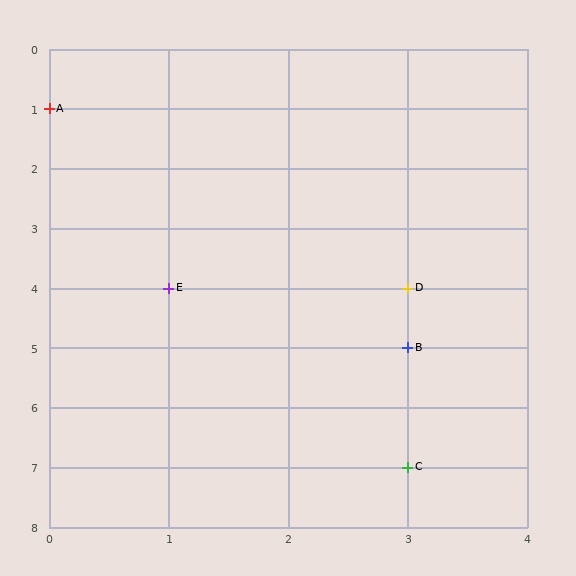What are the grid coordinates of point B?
Point B is at grid coordinates (3, 5).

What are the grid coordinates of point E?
Point E is at grid coordinates (1, 4).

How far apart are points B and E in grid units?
Points B and E are 2 columns and 1 row apart (about 2.2 grid units diagonally).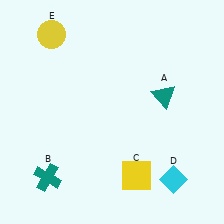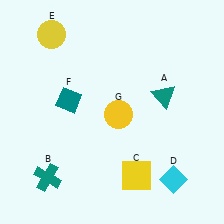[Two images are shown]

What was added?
A teal diamond (F), a yellow circle (G) were added in Image 2.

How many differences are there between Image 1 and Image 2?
There are 2 differences between the two images.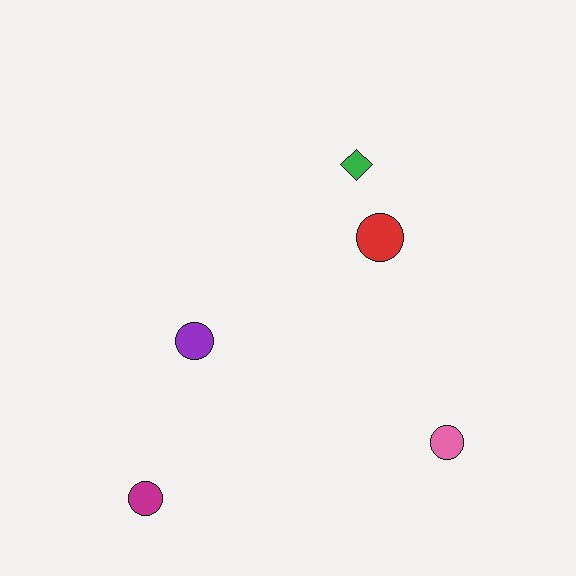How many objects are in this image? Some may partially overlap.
There are 5 objects.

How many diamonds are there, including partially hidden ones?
There is 1 diamond.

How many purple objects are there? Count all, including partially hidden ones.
There is 1 purple object.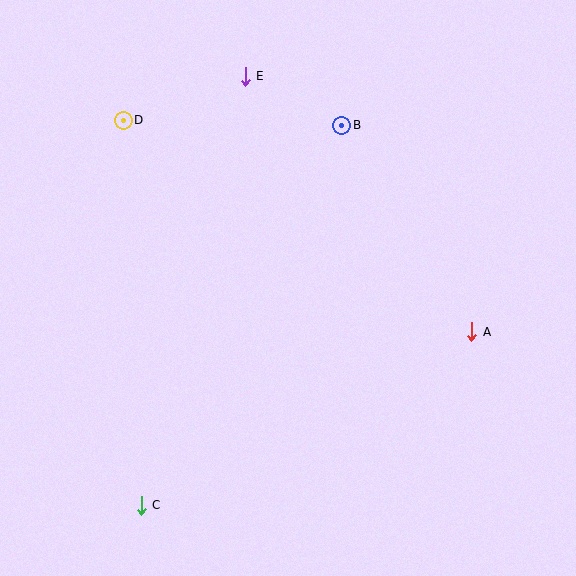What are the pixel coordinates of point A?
Point A is at (472, 332).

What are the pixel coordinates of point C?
Point C is at (141, 505).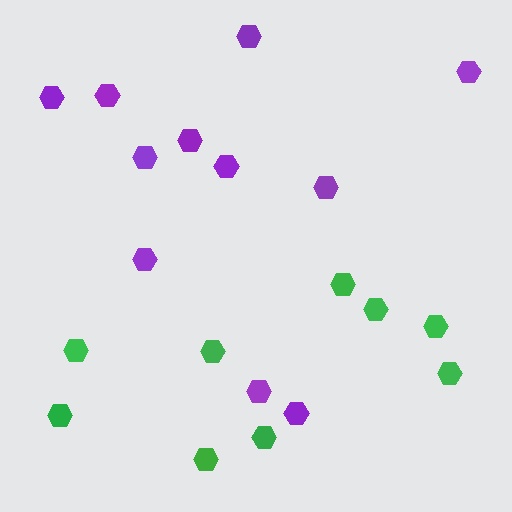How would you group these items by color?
There are 2 groups: one group of purple hexagons (11) and one group of green hexagons (9).